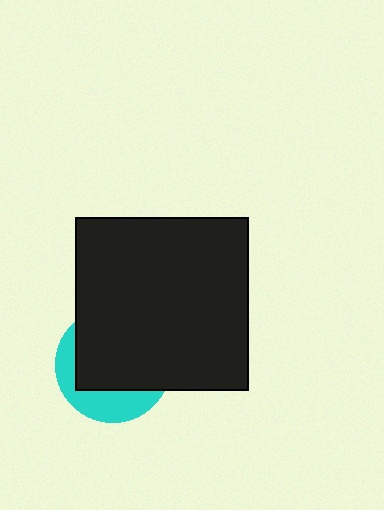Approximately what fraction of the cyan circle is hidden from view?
Roughly 67% of the cyan circle is hidden behind the black square.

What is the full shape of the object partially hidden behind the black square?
The partially hidden object is a cyan circle.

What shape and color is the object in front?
The object in front is a black square.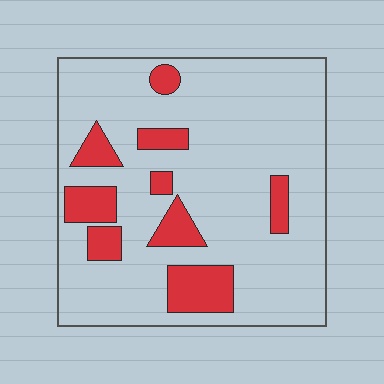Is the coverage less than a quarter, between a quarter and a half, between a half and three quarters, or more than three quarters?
Less than a quarter.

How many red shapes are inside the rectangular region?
9.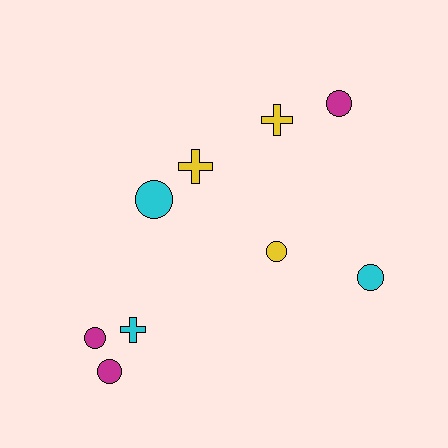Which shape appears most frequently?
Circle, with 6 objects.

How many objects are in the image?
There are 9 objects.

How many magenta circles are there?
There are 3 magenta circles.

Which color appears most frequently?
Cyan, with 3 objects.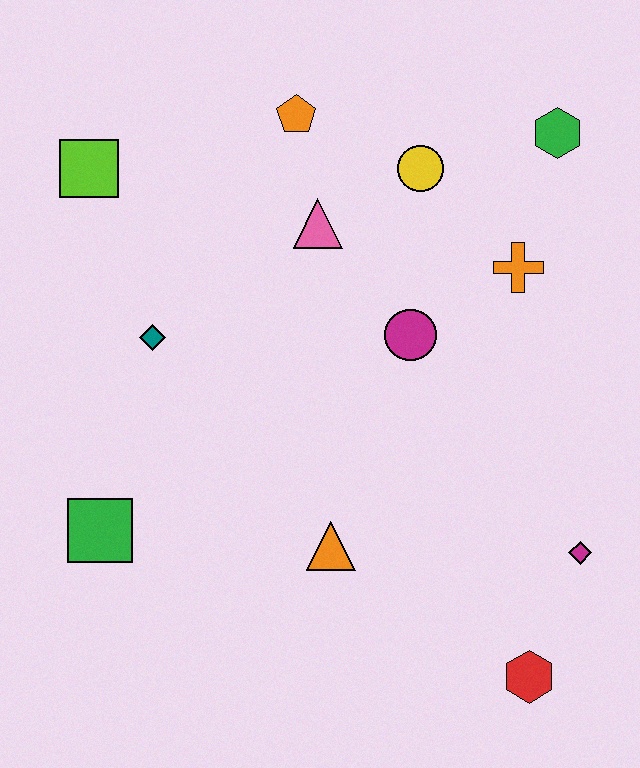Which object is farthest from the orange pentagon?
The red hexagon is farthest from the orange pentagon.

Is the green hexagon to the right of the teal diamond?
Yes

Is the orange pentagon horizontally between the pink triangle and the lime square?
Yes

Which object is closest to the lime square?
The teal diamond is closest to the lime square.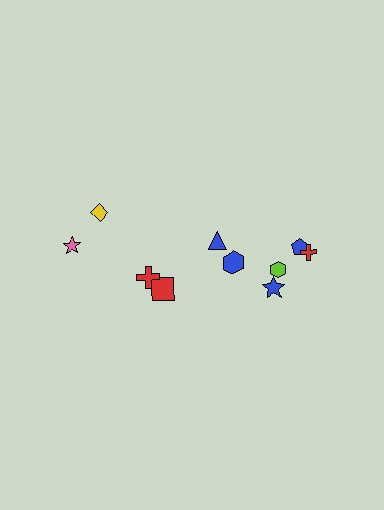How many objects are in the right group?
There are 6 objects.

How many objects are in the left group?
There are 4 objects.